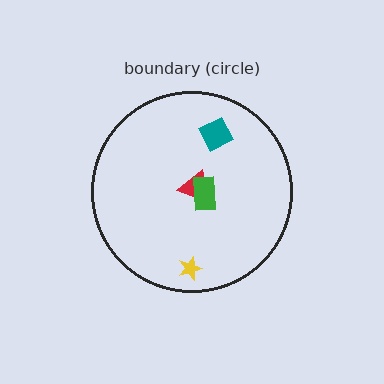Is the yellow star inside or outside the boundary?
Inside.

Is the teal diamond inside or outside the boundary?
Inside.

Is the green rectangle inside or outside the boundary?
Inside.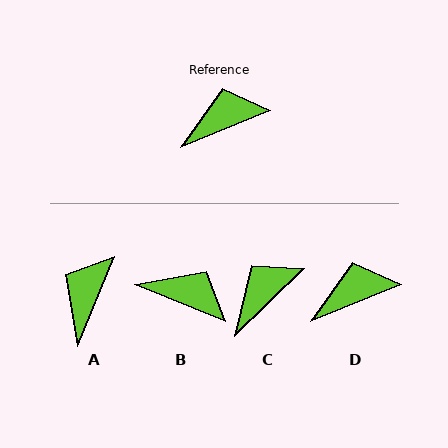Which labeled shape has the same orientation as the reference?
D.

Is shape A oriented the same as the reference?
No, it is off by about 45 degrees.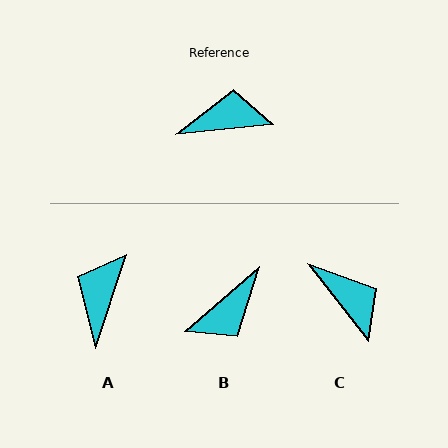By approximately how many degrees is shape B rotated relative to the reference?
Approximately 145 degrees clockwise.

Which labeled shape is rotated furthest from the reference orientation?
B, about 145 degrees away.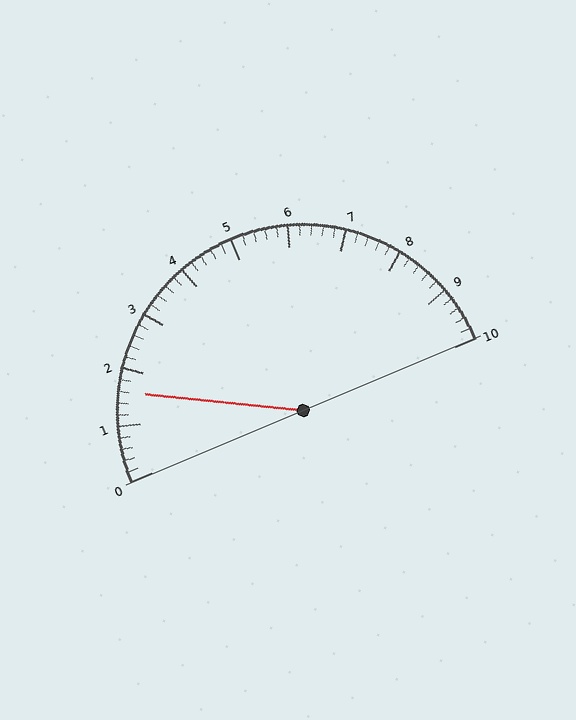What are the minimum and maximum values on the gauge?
The gauge ranges from 0 to 10.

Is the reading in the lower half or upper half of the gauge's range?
The reading is in the lower half of the range (0 to 10).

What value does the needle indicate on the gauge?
The needle indicates approximately 1.6.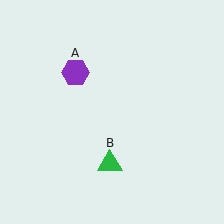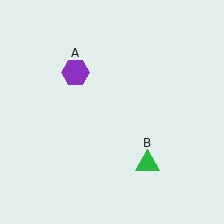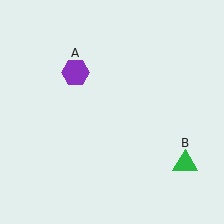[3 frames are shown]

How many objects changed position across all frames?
1 object changed position: green triangle (object B).